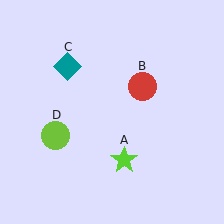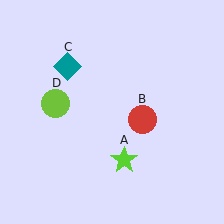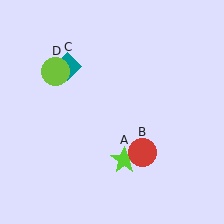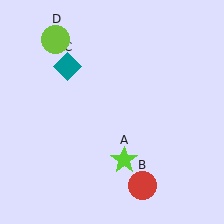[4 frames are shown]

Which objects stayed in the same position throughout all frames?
Lime star (object A) and teal diamond (object C) remained stationary.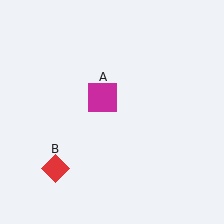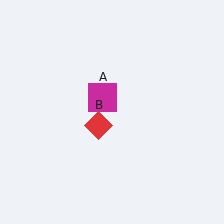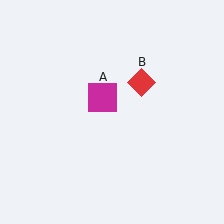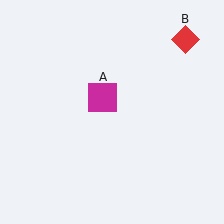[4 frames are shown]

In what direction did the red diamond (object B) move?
The red diamond (object B) moved up and to the right.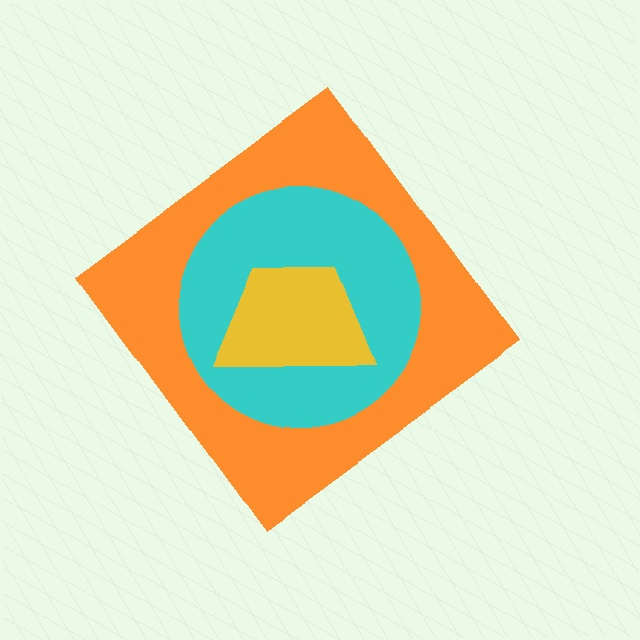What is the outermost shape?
The orange diamond.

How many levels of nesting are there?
3.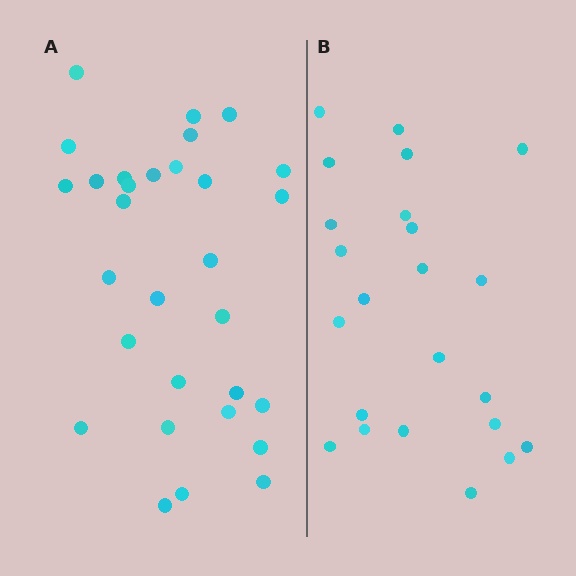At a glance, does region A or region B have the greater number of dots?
Region A (the left region) has more dots.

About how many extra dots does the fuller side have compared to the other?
Region A has roughly 8 or so more dots than region B.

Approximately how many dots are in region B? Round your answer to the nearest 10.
About 20 dots. (The exact count is 23, which rounds to 20.)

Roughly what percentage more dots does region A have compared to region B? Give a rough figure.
About 30% more.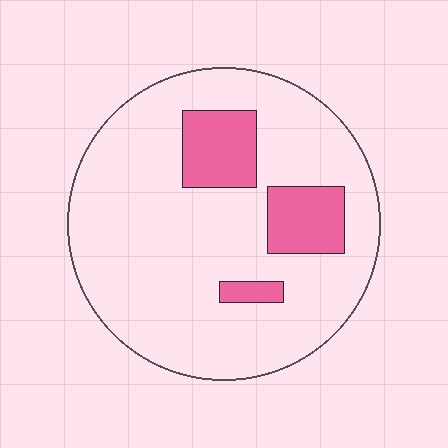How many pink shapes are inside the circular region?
3.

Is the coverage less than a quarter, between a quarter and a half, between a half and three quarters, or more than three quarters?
Less than a quarter.